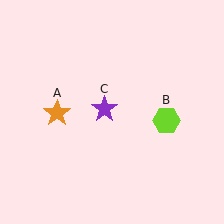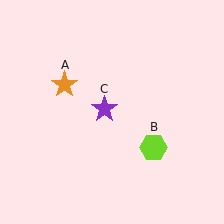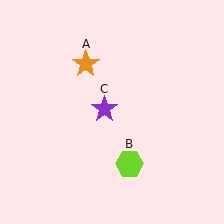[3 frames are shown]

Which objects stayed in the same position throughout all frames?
Purple star (object C) remained stationary.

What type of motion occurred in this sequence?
The orange star (object A), lime hexagon (object B) rotated clockwise around the center of the scene.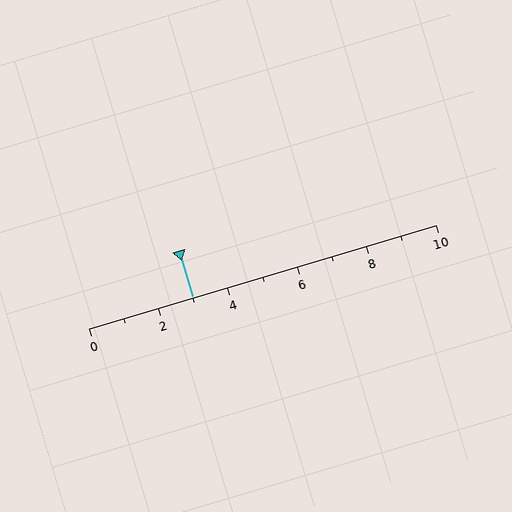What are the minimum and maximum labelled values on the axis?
The axis runs from 0 to 10.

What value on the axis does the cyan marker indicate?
The marker indicates approximately 3.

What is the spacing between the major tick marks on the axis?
The major ticks are spaced 2 apart.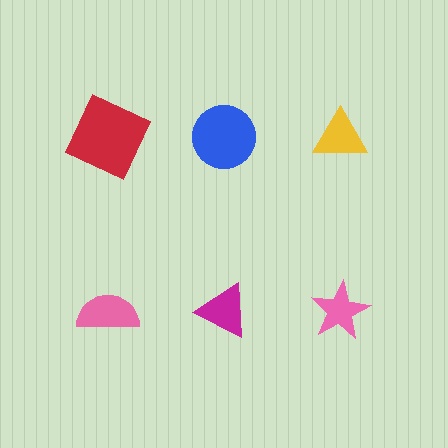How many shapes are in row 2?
3 shapes.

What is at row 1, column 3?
A yellow triangle.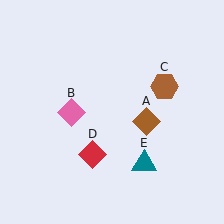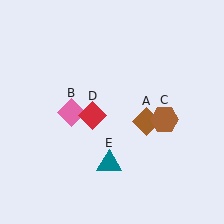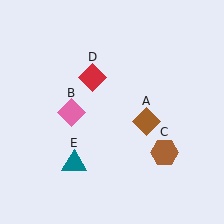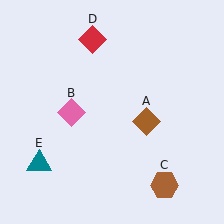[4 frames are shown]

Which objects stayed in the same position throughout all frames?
Brown diamond (object A) and pink diamond (object B) remained stationary.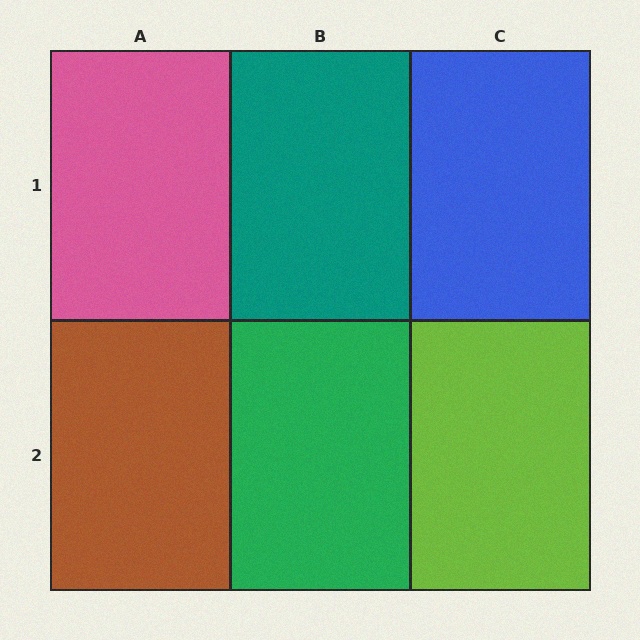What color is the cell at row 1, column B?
Teal.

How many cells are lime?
1 cell is lime.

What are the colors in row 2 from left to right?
Brown, green, lime.